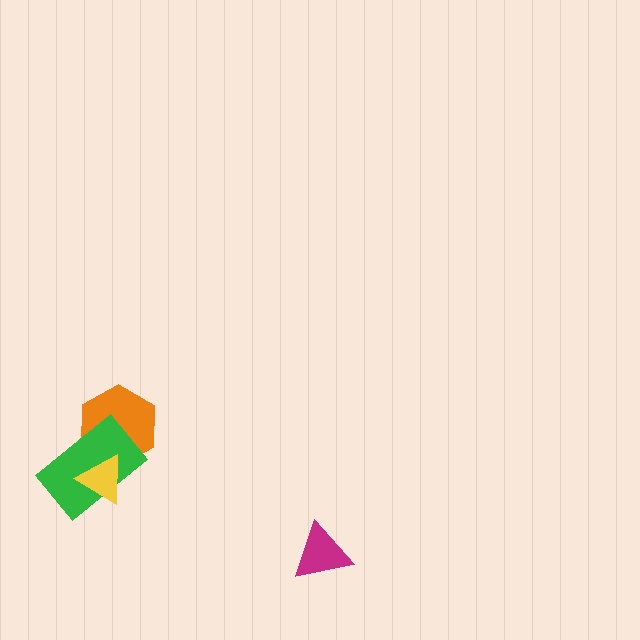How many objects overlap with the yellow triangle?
2 objects overlap with the yellow triangle.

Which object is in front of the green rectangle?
The yellow triangle is in front of the green rectangle.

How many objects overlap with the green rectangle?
2 objects overlap with the green rectangle.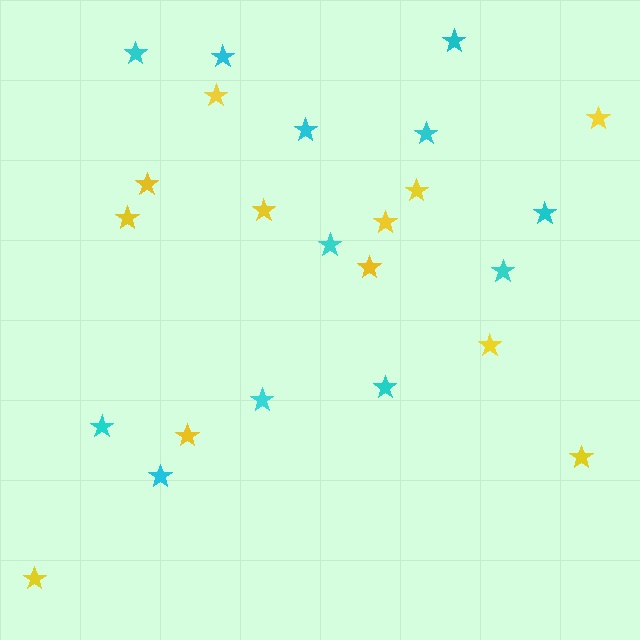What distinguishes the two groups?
There are 2 groups: one group of yellow stars (12) and one group of cyan stars (12).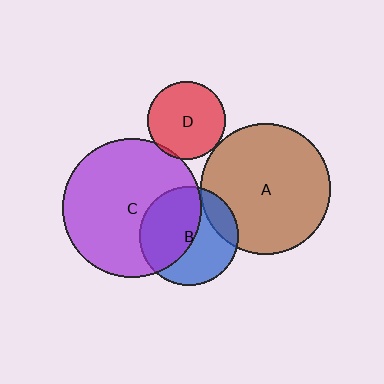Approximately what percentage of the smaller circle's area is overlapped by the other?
Approximately 15%.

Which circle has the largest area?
Circle C (purple).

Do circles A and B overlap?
Yes.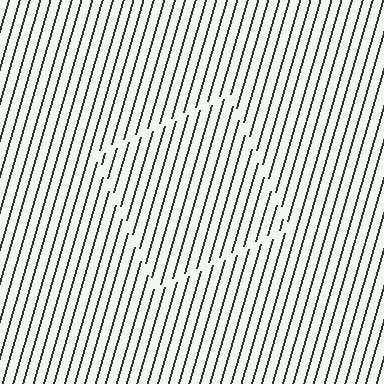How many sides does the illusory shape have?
4 sides — the line-ends trace a square.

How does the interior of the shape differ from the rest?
The interior of the shape contains the same grating, shifted by half a period — the contour is defined by the phase discontinuity where line-ends from the inner and outer gratings abut.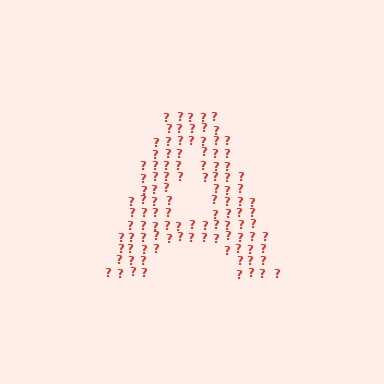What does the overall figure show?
The overall figure shows the letter A.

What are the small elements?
The small elements are question marks.